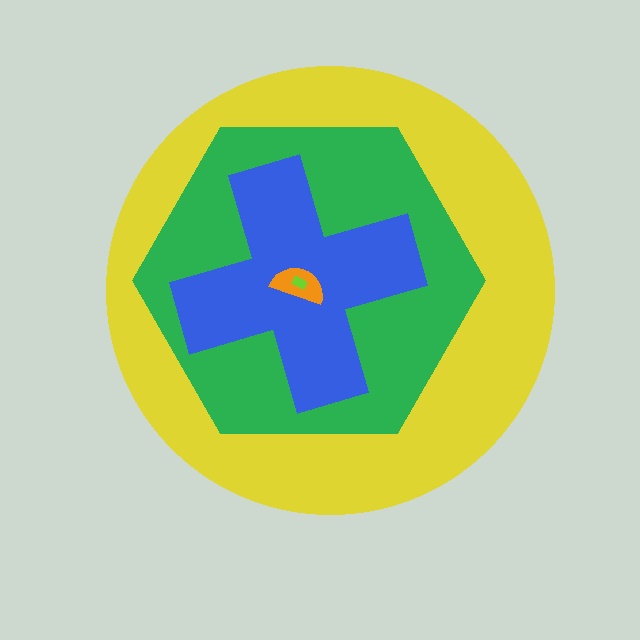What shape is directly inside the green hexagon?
The blue cross.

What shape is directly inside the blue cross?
The orange semicircle.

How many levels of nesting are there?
5.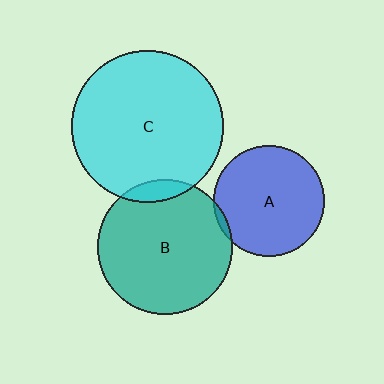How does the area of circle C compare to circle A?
Approximately 1.9 times.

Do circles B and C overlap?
Yes.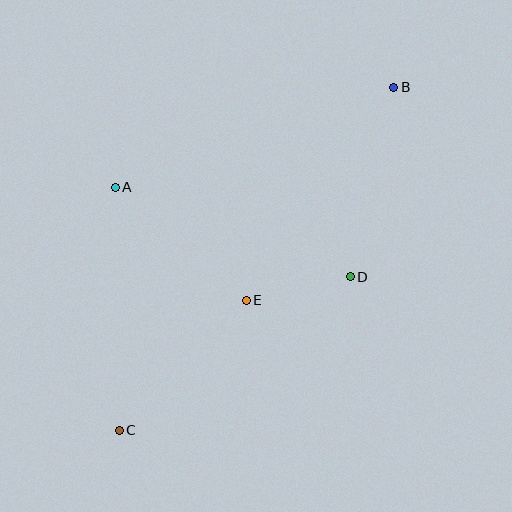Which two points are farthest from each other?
Points B and C are farthest from each other.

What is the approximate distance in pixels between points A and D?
The distance between A and D is approximately 251 pixels.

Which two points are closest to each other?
Points D and E are closest to each other.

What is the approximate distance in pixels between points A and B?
The distance between A and B is approximately 296 pixels.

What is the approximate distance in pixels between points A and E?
The distance between A and E is approximately 173 pixels.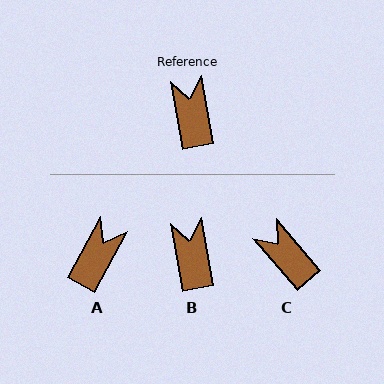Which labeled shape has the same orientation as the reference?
B.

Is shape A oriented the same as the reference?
No, it is off by about 39 degrees.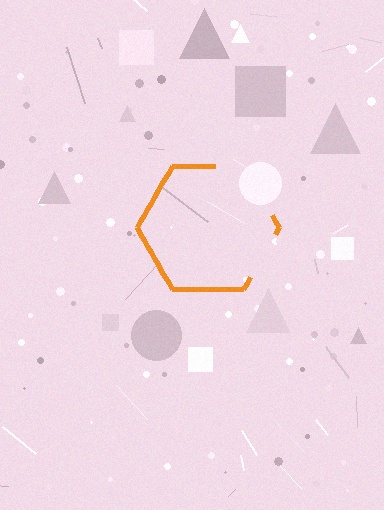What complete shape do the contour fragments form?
The contour fragments form a hexagon.